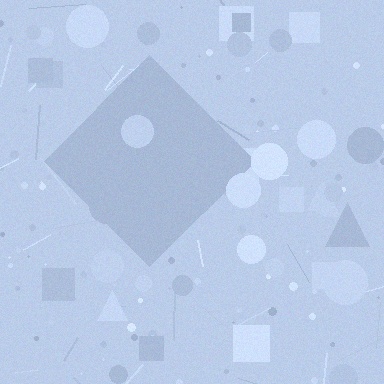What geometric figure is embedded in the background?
A diamond is embedded in the background.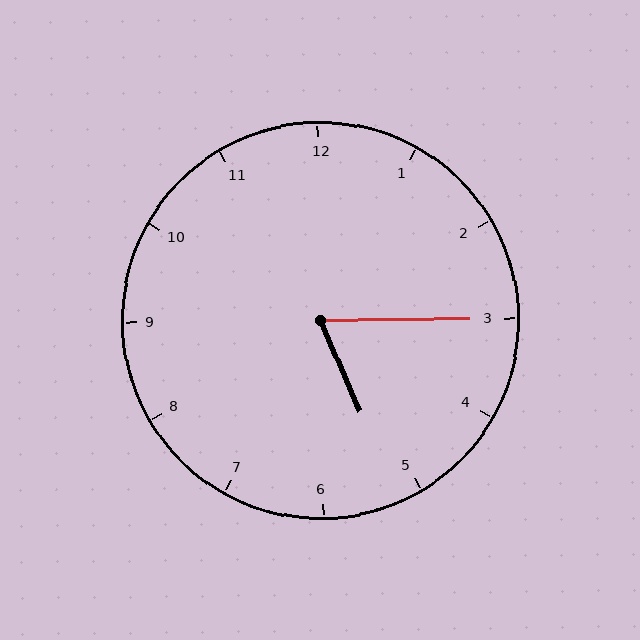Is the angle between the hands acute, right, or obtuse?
It is acute.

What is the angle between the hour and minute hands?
Approximately 68 degrees.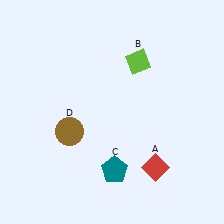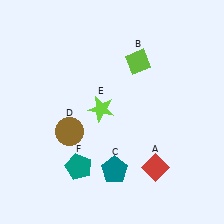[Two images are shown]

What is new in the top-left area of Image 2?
A lime star (E) was added in the top-left area of Image 2.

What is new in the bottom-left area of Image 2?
A teal pentagon (F) was added in the bottom-left area of Image 2.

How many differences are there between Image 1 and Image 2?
There are 2 differences between the two images.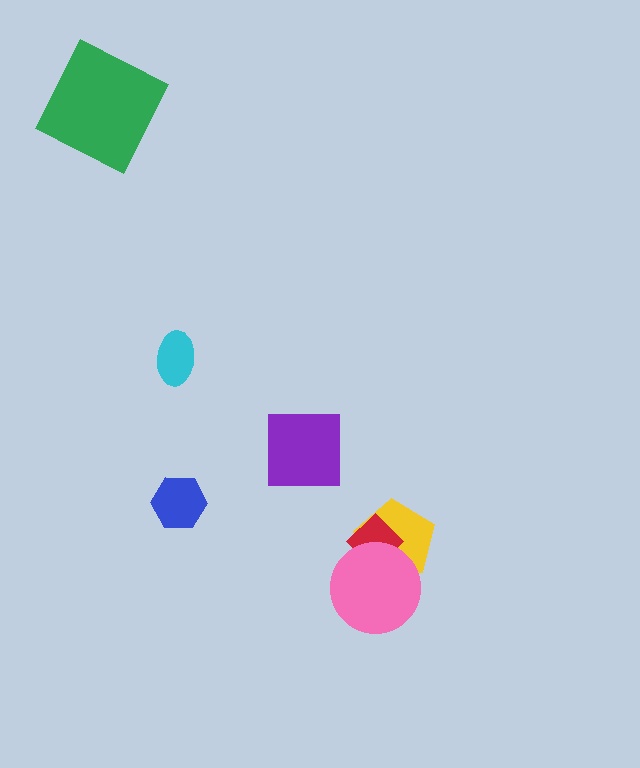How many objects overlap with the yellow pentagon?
2 objects overlap with the yellow pentagon.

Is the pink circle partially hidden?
No, no other shape covers it.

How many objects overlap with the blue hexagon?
0 objects overlap with the blue hexagon.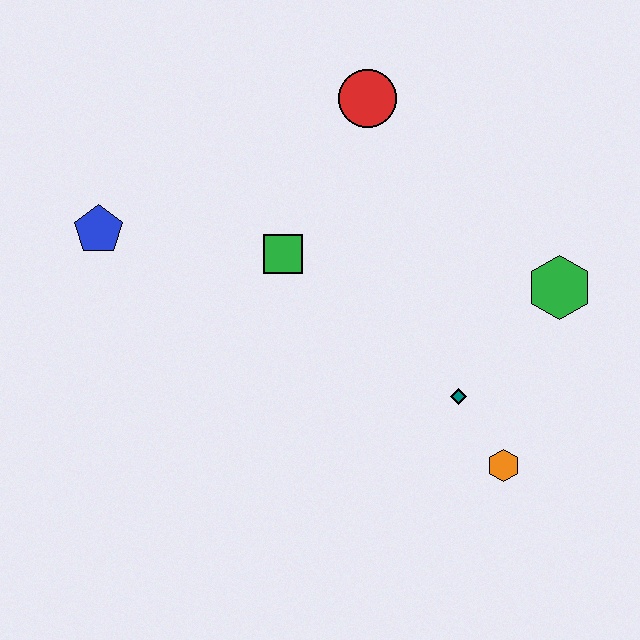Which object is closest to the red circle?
The green square is closest to the red circle.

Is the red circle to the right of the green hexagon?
No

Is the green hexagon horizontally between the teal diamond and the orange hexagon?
No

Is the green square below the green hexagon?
No